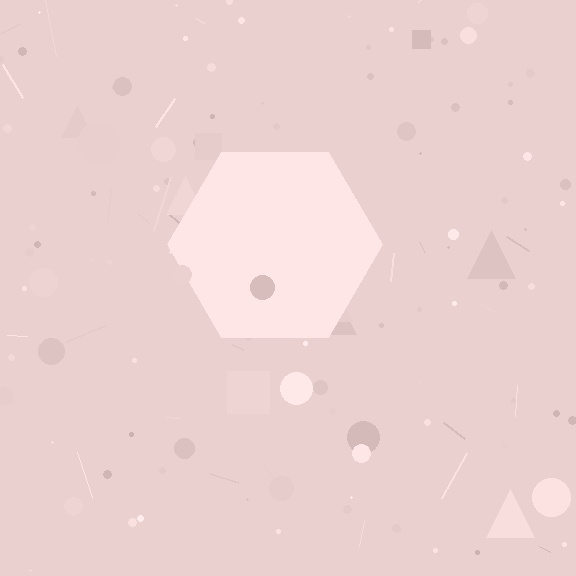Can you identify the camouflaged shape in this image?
The camouflaged shape is a hexagon.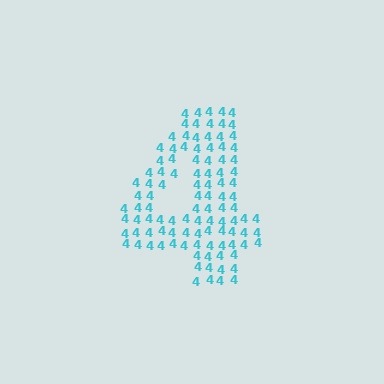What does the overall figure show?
The overall figure shows the digit 4.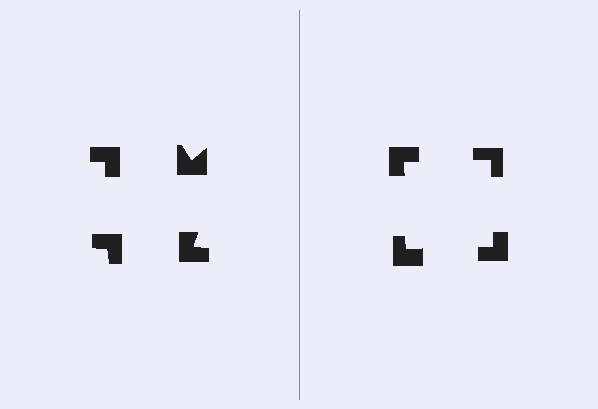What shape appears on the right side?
An illusory square.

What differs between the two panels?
The notched squares are positioned identically on both sides; only the wedge orientations differ. On the right they align to a square; on the left they are misaligned.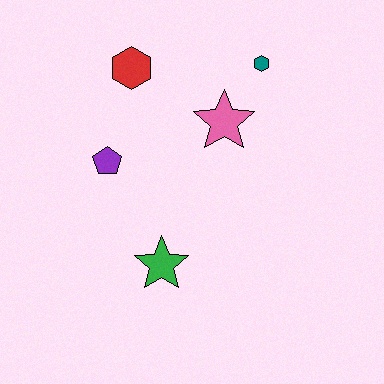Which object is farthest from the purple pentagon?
The teal hexagon is farthest from the purple pentagon.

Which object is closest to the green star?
The purple pentagon is closest to the green star.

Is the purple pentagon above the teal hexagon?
No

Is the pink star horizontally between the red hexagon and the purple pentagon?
No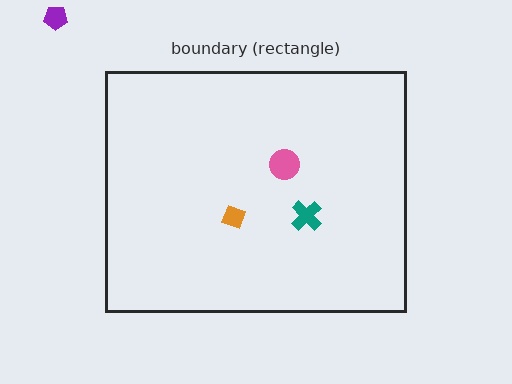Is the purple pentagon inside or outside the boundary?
Outside.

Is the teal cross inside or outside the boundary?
Inside.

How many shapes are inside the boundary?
3 inside, 1 outside.